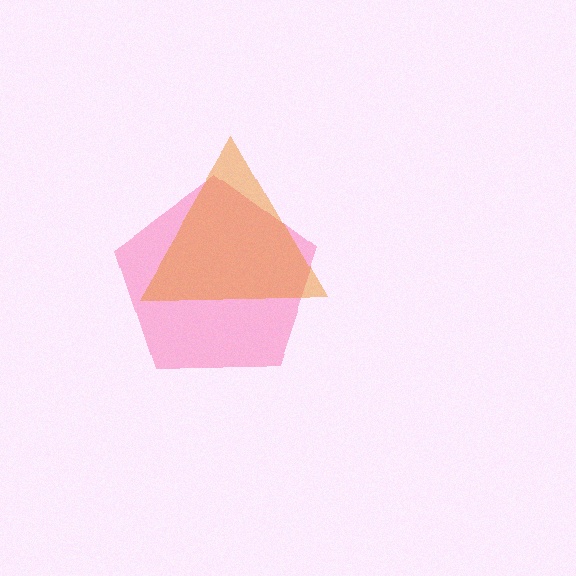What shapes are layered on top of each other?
The layered shapes are: a pink pentagon, an orange triangle.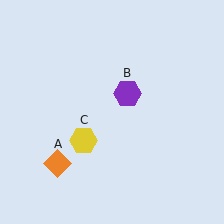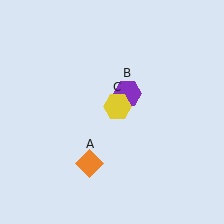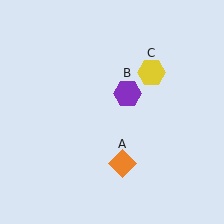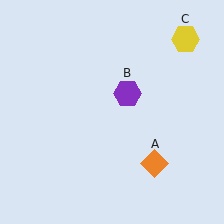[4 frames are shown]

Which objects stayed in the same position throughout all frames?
Purple hexagon (object B) remained stationary.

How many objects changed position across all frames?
2 objects changed position: orange diamond (object A), yellow hexagon (object C).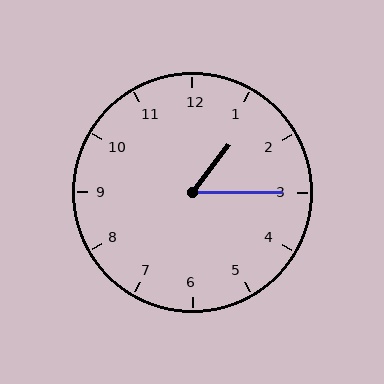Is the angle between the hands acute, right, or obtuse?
It is acute.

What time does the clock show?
1:15.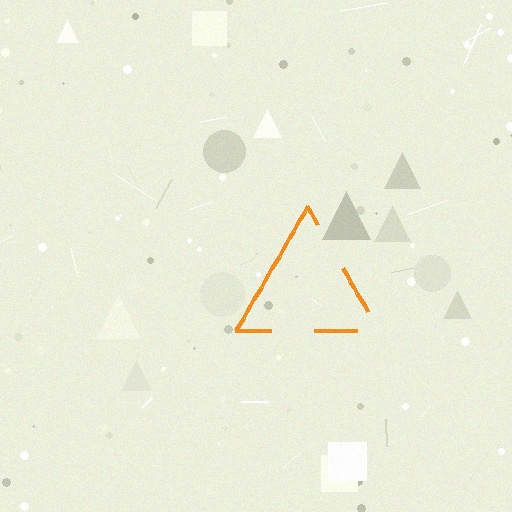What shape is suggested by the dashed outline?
The dashed outline suggests a triangle.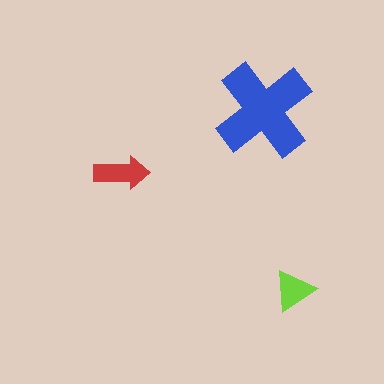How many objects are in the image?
There are 3 objects in the image.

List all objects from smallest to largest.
The lime triangle, the red arrow, the blue cross.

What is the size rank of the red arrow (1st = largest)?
2nd.